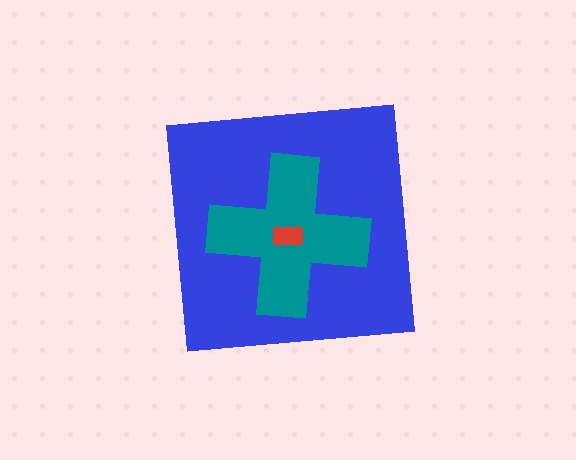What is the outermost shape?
The blue square.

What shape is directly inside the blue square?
The teal cross.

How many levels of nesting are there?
3.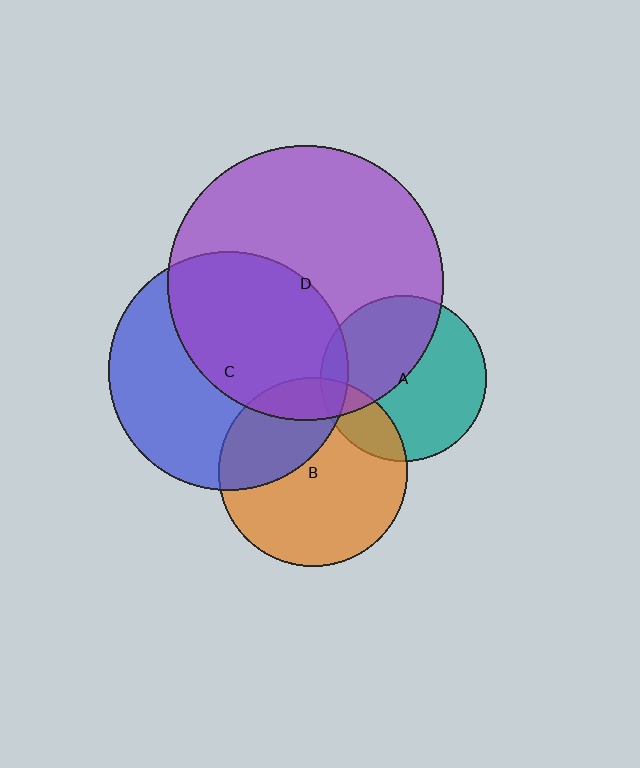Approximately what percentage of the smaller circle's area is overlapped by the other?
Approximately 45%.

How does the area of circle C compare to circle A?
Approximately 2.1 times.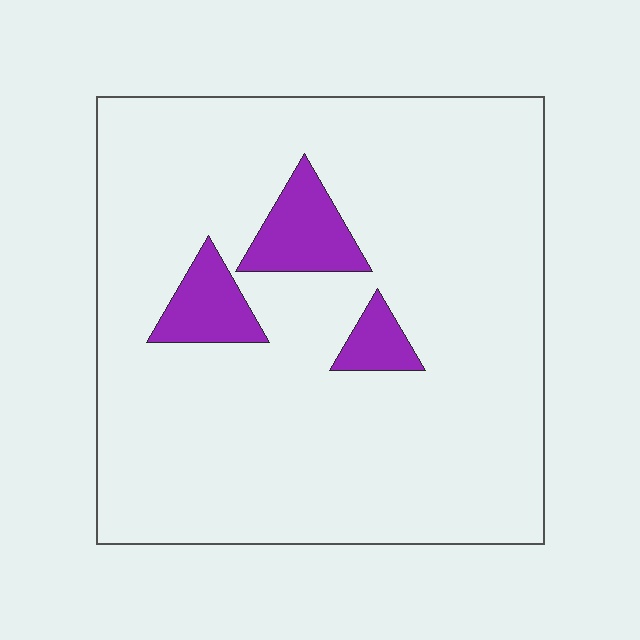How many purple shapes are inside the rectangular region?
3.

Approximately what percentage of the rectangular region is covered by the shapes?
Approximately 10%.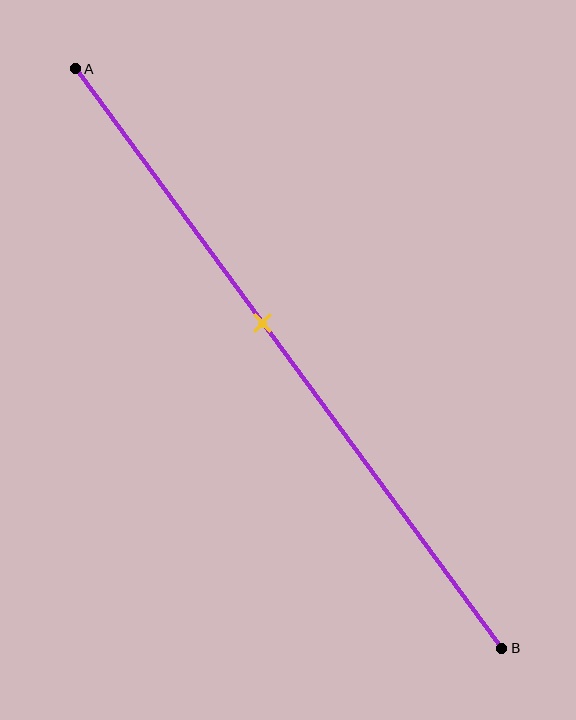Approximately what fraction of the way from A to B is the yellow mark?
The yellow mark is approximately 45% of the way from A to B.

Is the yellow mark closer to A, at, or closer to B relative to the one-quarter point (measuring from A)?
The yellow mark is closer to point B than the one-quarter point of segment AB.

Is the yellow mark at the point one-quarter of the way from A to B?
No, the mark is at about 45% from A, not at the 25% one-quarter point.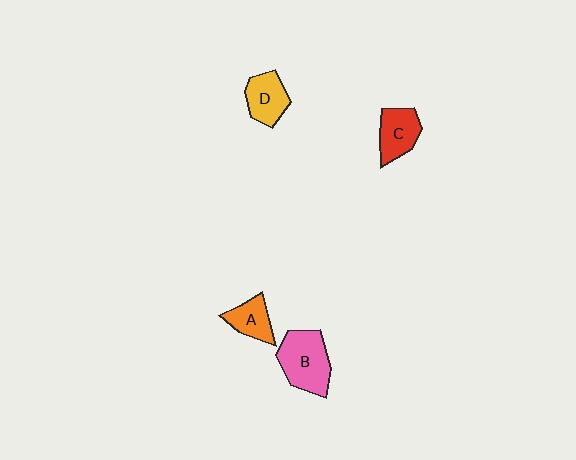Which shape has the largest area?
Shape B (pink).